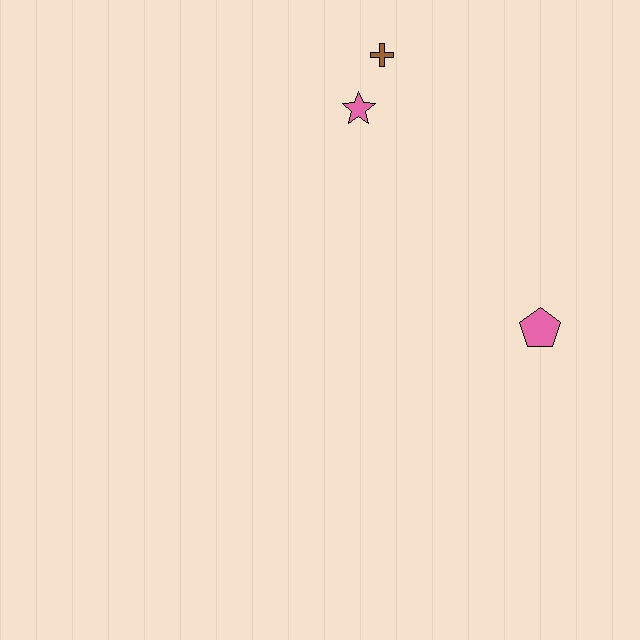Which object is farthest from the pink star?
The pink pentagon is farthest from the pink star.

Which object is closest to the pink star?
The brown cross is closest to the pink star.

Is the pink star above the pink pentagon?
Yes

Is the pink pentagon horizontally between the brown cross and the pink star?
No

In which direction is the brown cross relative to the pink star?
The brown cross is above the pink star.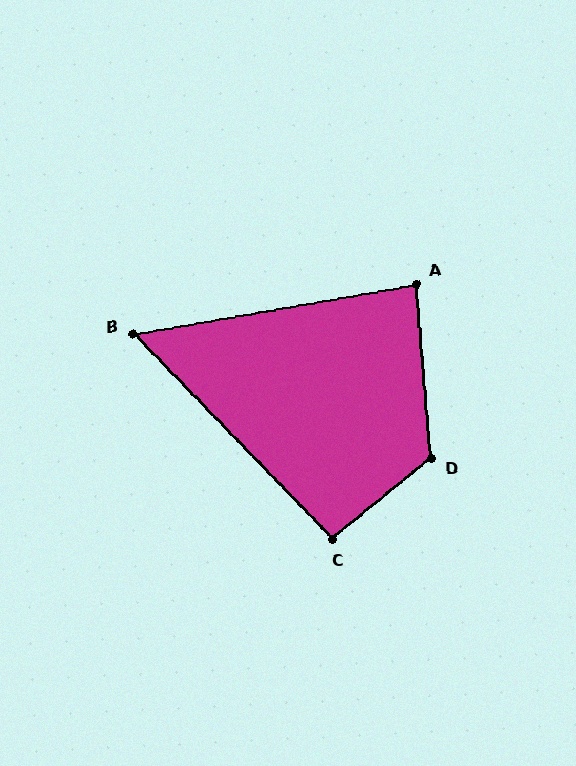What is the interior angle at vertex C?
Approximately 95 degrees (obtuse).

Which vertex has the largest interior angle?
D, at approximately 124 degrees.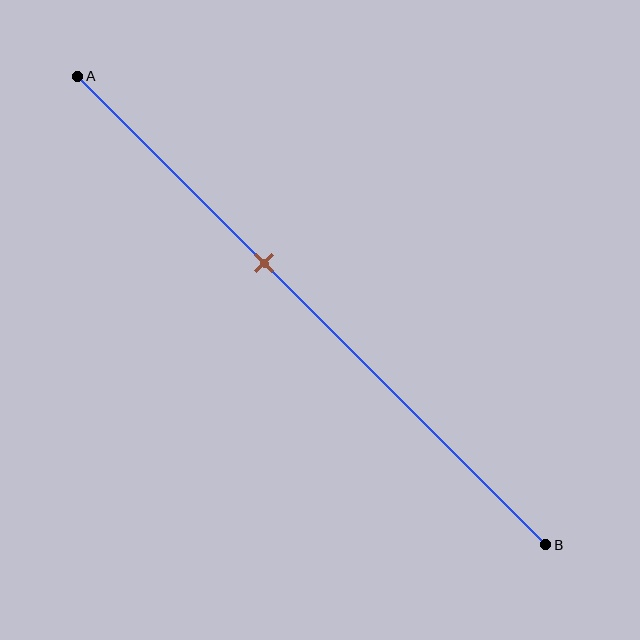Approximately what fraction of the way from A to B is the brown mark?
The brown mark is approximately 40% of the way from A to B.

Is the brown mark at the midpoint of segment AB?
No, the mark is at about 40% from A, not at the 50% midpoint.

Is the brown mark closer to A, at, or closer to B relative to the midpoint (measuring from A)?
The brown mark is closer to point A than the midpoint of segment AB.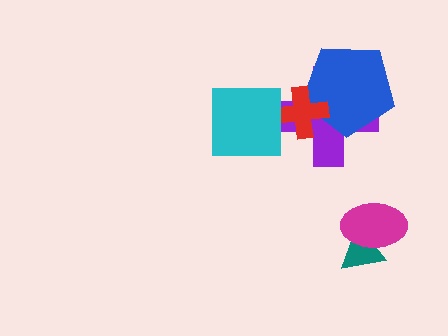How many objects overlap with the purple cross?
2 objects overlap with the purple cross.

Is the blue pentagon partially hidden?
Yes, it is partially covered by another shape.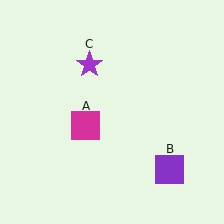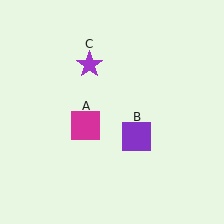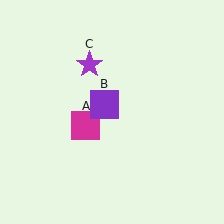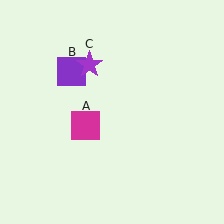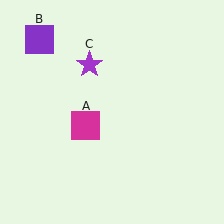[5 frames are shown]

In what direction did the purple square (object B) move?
The purple square (object B) moved up and to the left.